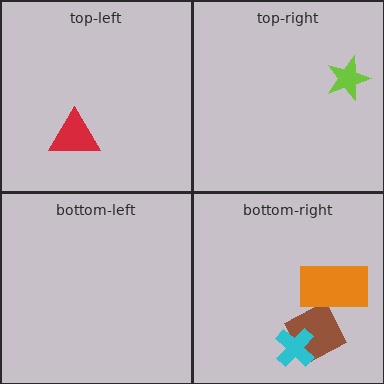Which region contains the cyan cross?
The bottom-right region.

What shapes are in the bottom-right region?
The brown diamond, the cyan cross, the orange rectangle.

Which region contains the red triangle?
The top-left region.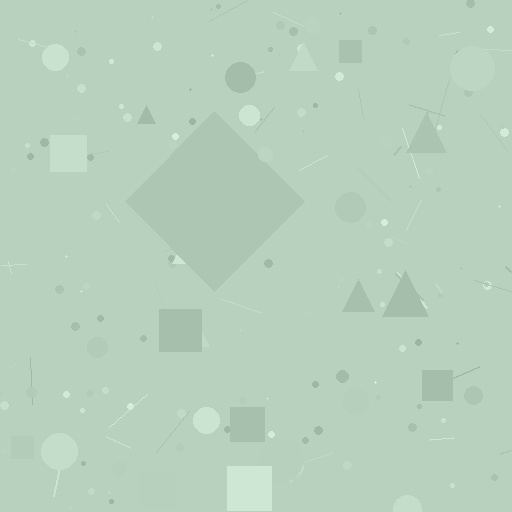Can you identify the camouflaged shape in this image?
The camouflaged shape is a diamond.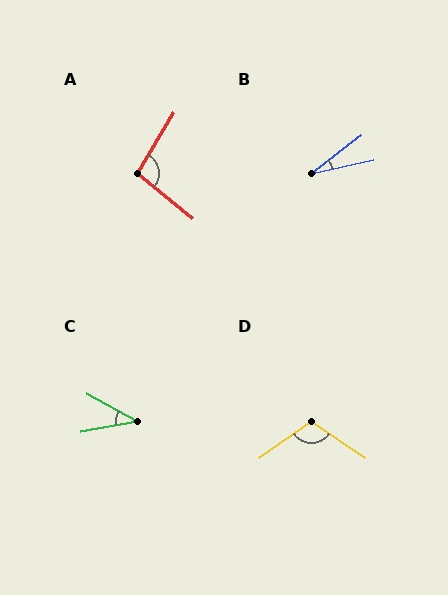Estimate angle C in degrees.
Approximately 39 degrees.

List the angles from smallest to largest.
B (25°), C (39°), A (98°), D (111°).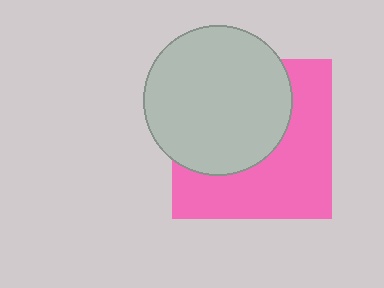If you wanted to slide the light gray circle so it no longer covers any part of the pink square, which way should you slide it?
Slide it toward the upper-left — that is the most direct way to separate the two shapes.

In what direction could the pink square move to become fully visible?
The pink square could move toward the lower-right. That would shift it out from behind the light gray circle entirely.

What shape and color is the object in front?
The object in front is a light gray circle.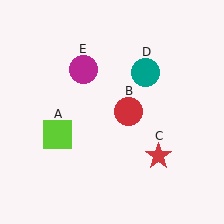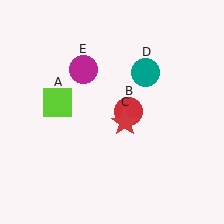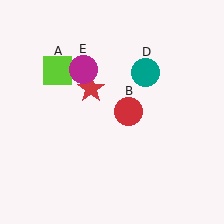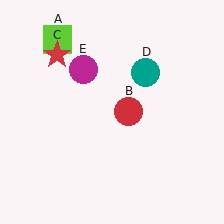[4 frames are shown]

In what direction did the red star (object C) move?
The red star (object C) moved up and to the left.